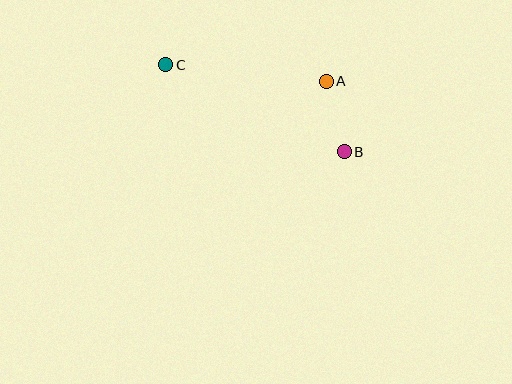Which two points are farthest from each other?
Points B and C are farthest from each other.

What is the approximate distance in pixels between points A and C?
The distance between A and C is approximately 161 pixels.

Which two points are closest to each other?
Points A and B are closest to each other.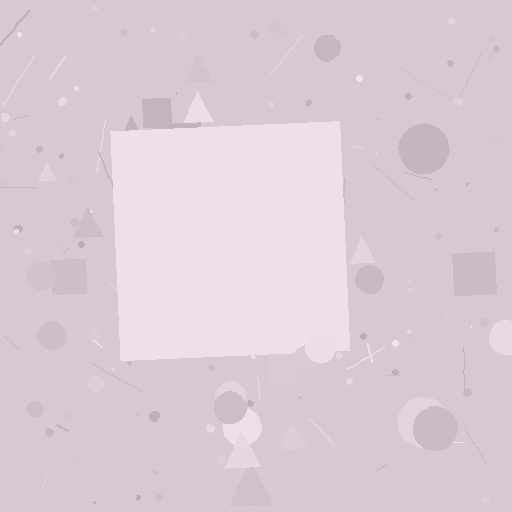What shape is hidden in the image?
A square is hidden in the image.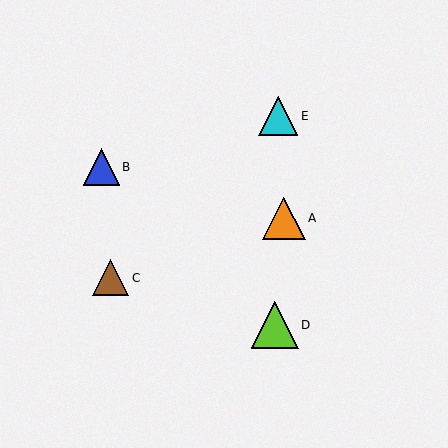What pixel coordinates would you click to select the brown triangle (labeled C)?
Click at (111, 278) to select the brown triangle C.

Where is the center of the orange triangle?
The center of the orange triangle is at (284, 218).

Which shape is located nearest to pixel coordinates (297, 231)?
The orange triangle (labeled A) at (284, 218) is nearest to that location.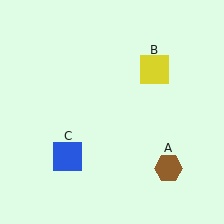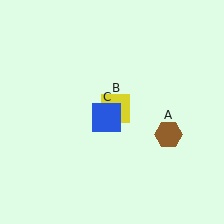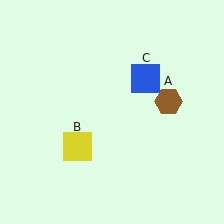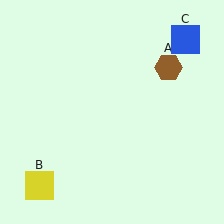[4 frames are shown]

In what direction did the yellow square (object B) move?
The yellow square (object B) moved down and to the left.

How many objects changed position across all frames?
3 objects changed position: brown hexagon (object A), yellow square (object B), blue square (object C).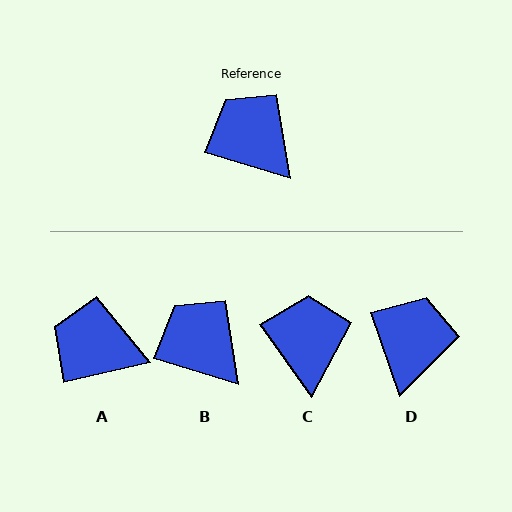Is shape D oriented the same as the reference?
No, it is off by about 54 degrees.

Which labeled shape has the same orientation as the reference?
B.